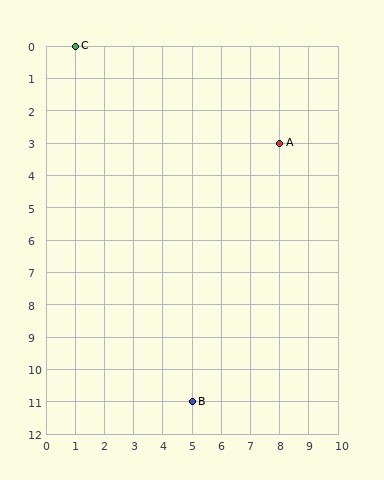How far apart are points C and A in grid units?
Points C and A are 7 columns and 3 rows apart (about 7.6 grid units diagonally).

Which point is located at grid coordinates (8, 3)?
Point A is at (8, 3).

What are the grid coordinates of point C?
Point C is at grid coordinates (1, 0).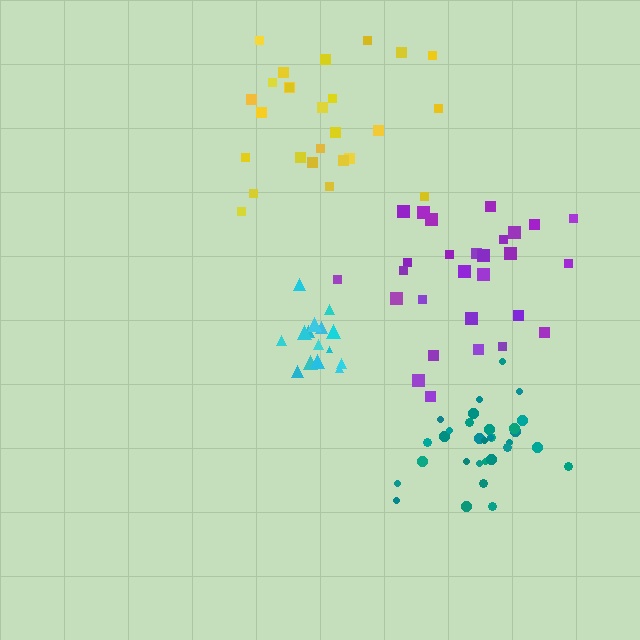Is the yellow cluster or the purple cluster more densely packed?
Yellow.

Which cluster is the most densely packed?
Teal.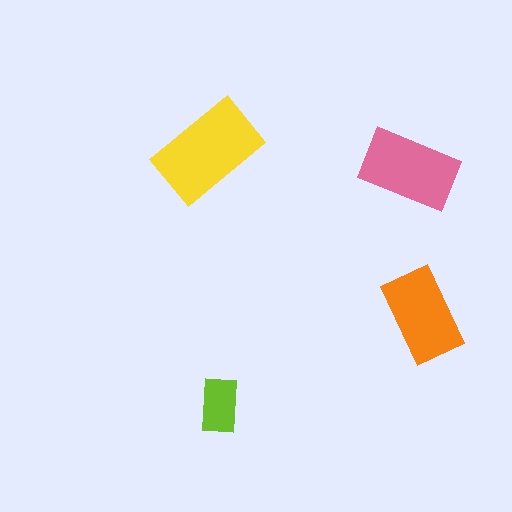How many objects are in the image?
There are 4 objects in the image.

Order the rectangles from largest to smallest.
the yellow one, the pink one, the orange one, the lime one.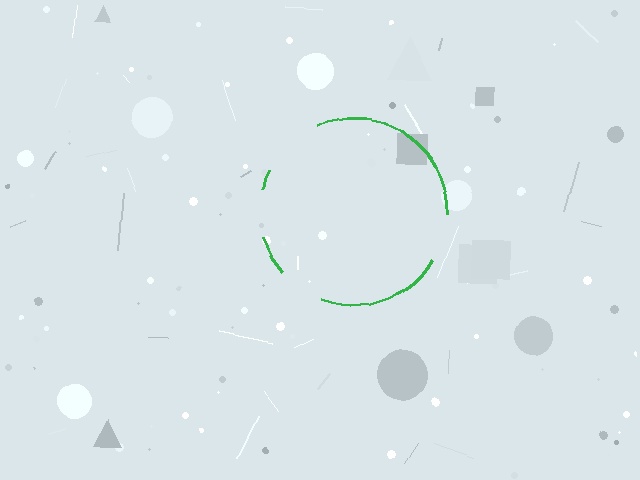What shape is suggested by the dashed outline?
The dashed outline suggests a circle.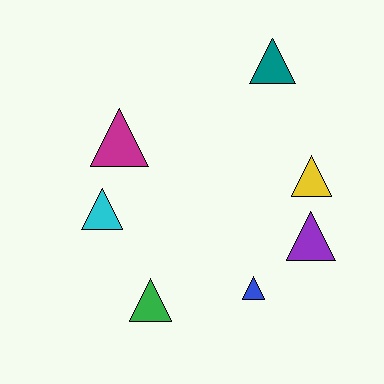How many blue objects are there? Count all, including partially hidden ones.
There is 1 blue object.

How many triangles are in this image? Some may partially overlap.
There are 7 triangles.